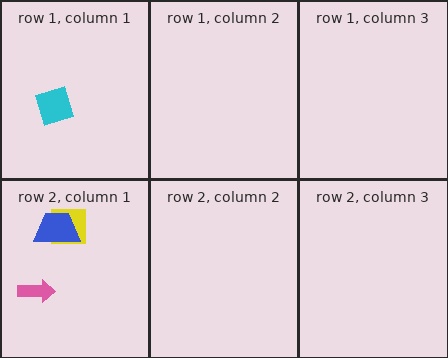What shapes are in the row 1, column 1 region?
The cyan diamond.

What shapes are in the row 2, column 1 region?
The yellow square, the pink arrow, the blue trapezoid.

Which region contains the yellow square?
The row 2, column 1 region.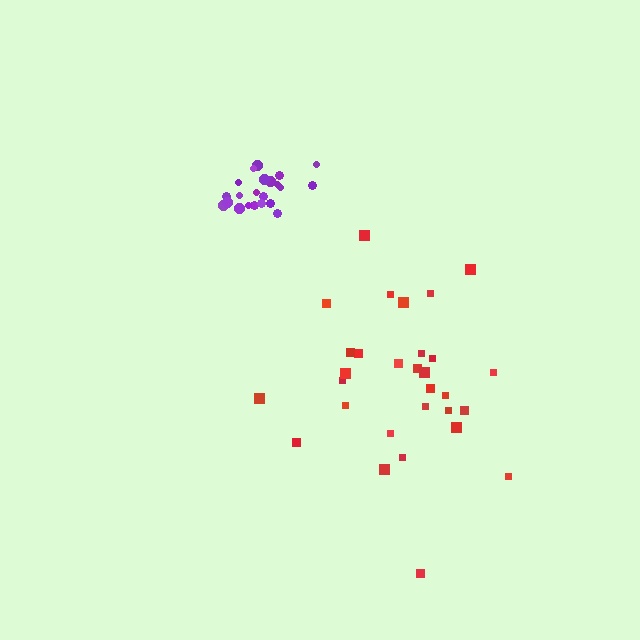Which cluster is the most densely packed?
Purple.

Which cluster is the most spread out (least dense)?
Red.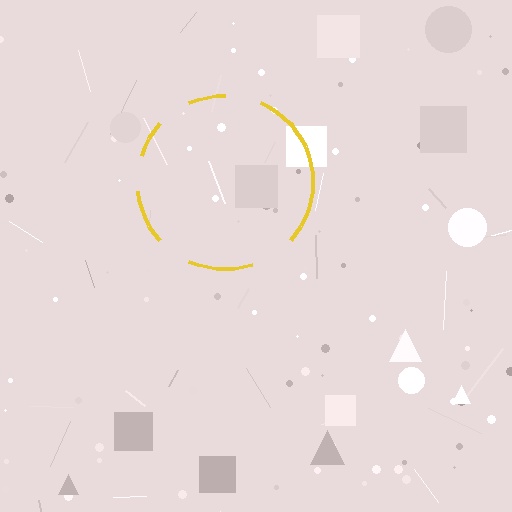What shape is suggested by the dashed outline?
The dashed outline suggests a circle.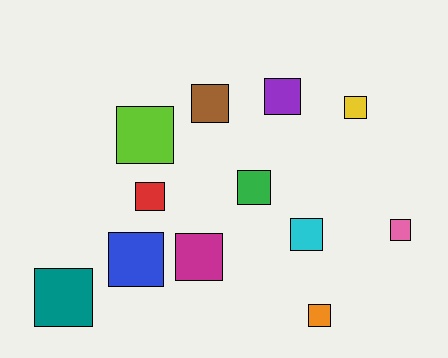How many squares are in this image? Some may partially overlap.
There are 12 squares.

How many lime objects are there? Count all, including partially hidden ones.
There is 1 lime object.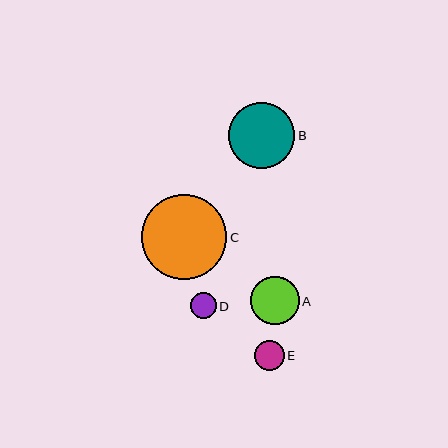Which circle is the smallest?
Circle D is the smallest with a size of approximately 26 pixels.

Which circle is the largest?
Circle C is the largest with a size of approximately 85 pixels.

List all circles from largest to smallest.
From largest to smallest: C, B, A, E, D.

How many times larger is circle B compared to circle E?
Circle B is approximately 2.2 times the size of circle E.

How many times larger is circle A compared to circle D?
Circle A is approximately 1.9 times the size of circle D.